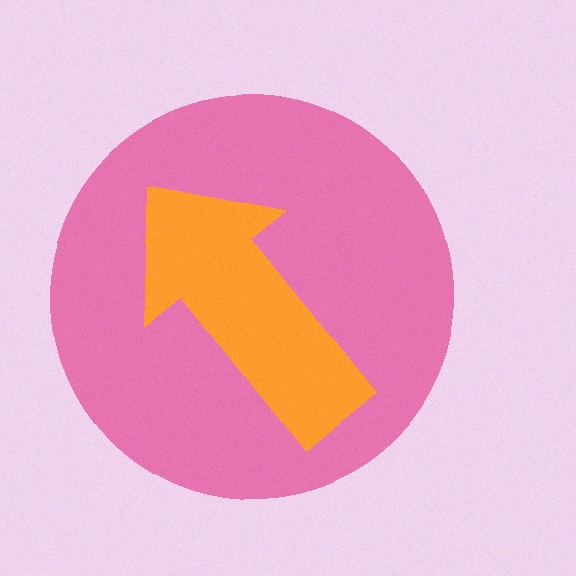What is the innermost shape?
The orange arrow.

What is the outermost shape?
The pink circle.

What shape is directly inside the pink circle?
The orange arrow.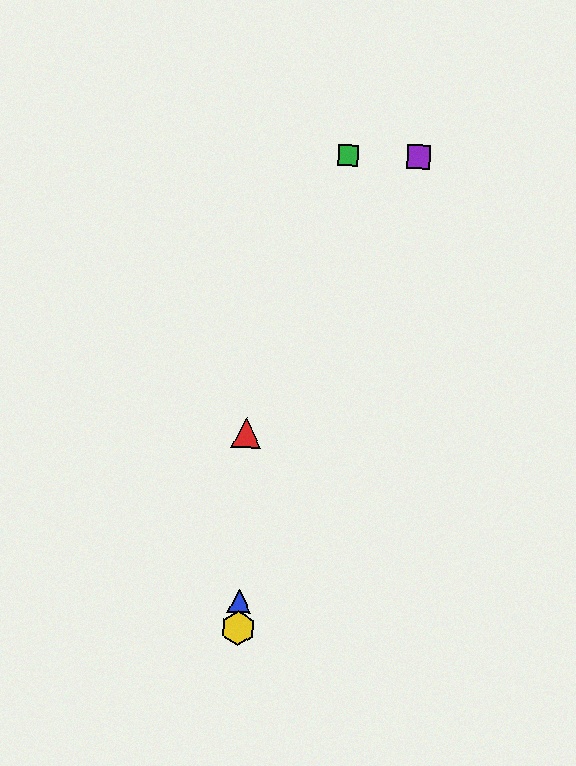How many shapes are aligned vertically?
3 shapes (the red triangle, the blue triangle, the yellow hexagon) are aligned vertically.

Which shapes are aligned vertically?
The red triangle, the blue triangle, the yellow hexagon are aligned vertically.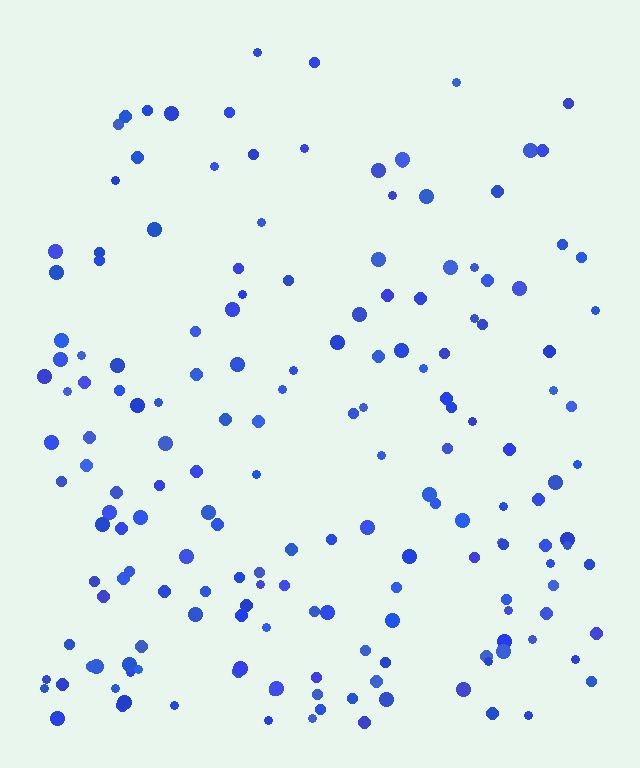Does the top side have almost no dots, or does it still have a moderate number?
Still a moderate number, just noticeably fewer than the bottom.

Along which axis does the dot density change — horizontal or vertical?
Vertical.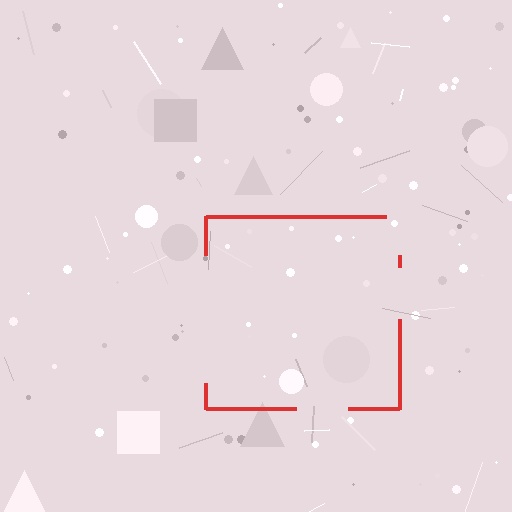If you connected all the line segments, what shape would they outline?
They would outline a square.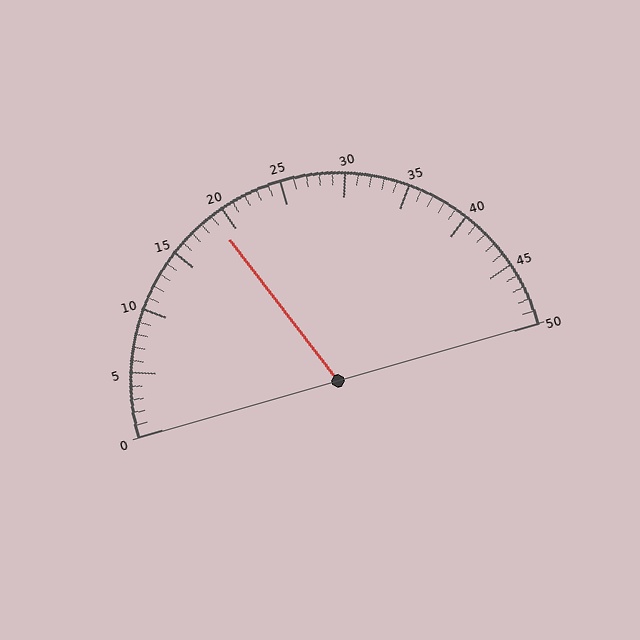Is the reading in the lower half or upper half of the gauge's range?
The reading is in the lower half of the range (0 to 50).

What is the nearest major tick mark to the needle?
The nearest major tick mark is 20.